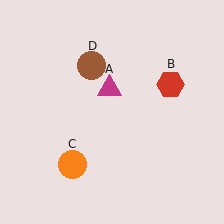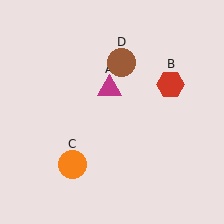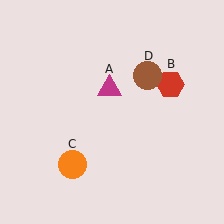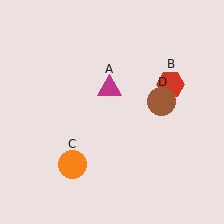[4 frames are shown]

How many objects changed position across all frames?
1 object changed position: brown circle (object D).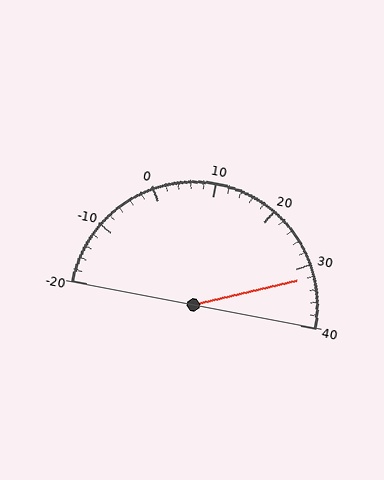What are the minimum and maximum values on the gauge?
The gauge ranges from -20 to 40.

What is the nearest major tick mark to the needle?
The nearest major tick mark is 30.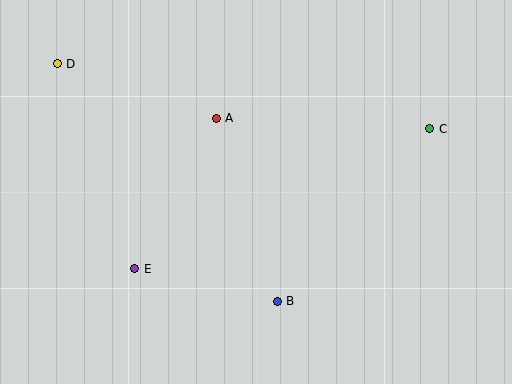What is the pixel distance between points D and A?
The distance between D and A is 168 pixels.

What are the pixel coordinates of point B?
Point B is at (277, 301).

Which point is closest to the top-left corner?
Point D is closest to the top-left corner.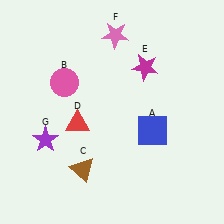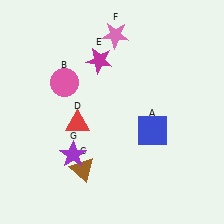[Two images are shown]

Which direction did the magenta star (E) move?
The magenta star (E) moved left.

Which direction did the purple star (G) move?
The purple star (G) moved right.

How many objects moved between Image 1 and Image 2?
2 objects moved between the two images.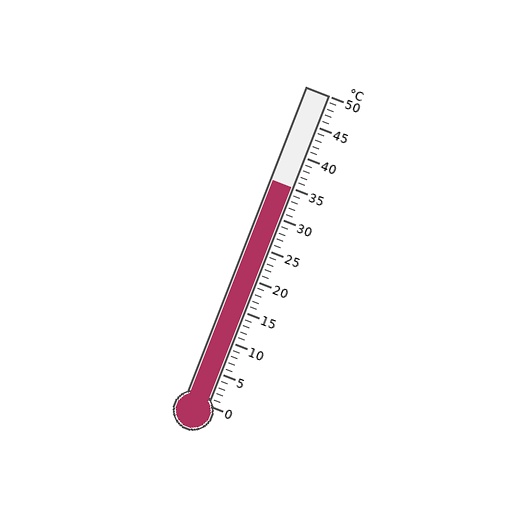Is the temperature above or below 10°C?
The temperature is above 10°C.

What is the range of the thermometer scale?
The thermometer scale ranges from 0°C to 50°C.